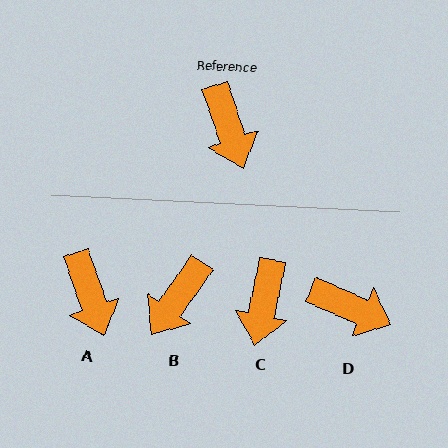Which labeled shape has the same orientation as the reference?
A.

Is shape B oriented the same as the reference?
No, it is off by about 54 degrees.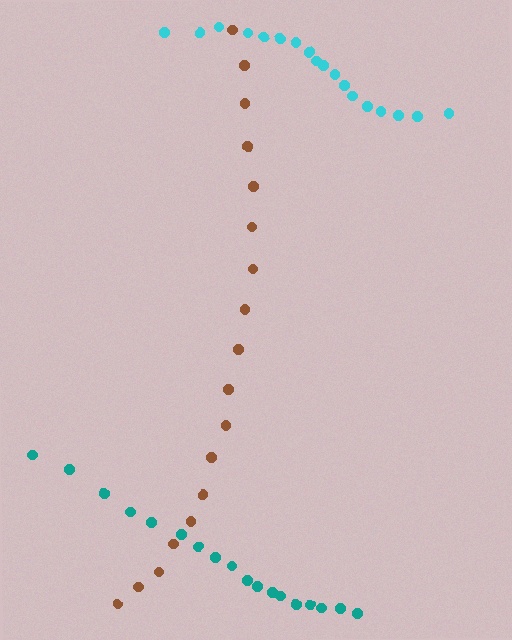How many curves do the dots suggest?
There are 3 distinct paths.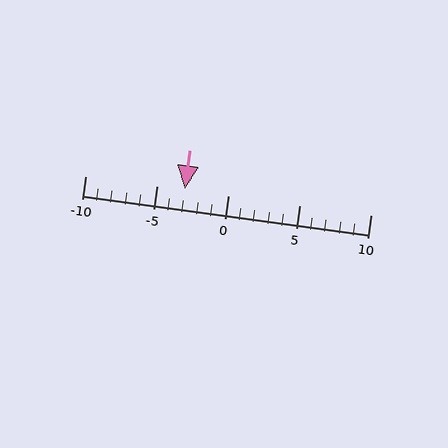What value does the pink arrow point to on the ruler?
The pink arrow points to approximately -3.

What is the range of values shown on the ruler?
The ruler shows values from -10 to 10.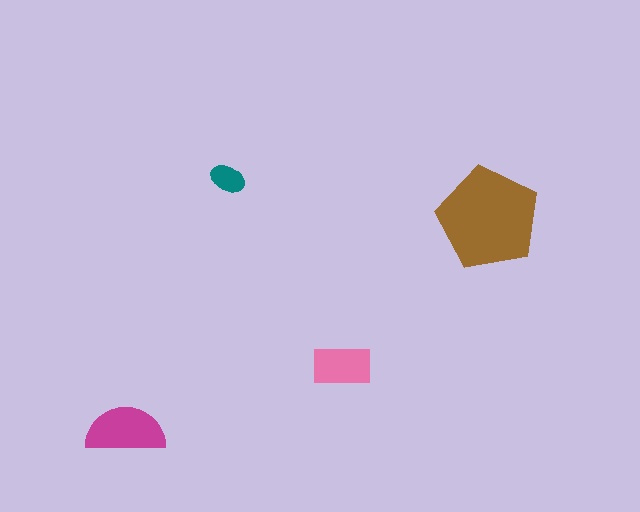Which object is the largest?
The brown pentagon.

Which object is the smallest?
The teal ellipse.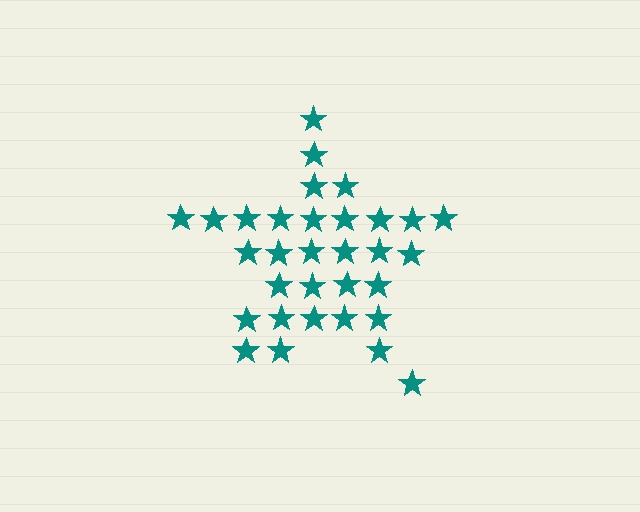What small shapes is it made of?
It is made of small stars.